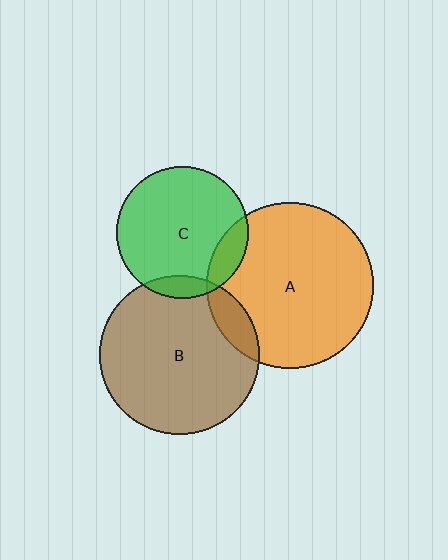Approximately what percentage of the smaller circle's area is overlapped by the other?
Approximately 15%.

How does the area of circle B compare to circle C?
Approximately 1.5 times.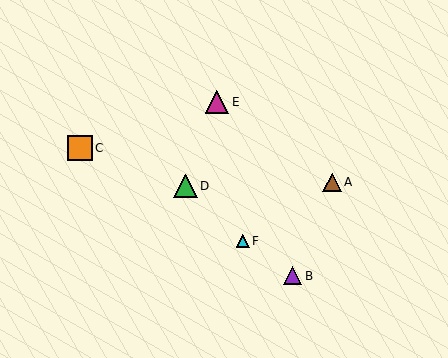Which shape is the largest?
The orange square (labeled C) is the largest.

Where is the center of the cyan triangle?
The center of the cyan triangle is at (243, 241).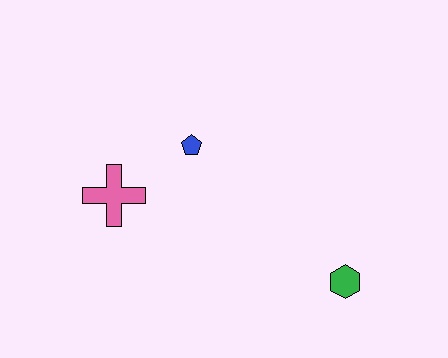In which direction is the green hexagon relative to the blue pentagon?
The green hexagon is to the right of the blue pentagon.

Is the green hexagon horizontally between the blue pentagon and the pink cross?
No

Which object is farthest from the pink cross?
The green hexagon is farthest from the pink cross.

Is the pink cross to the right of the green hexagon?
No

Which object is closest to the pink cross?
The blue pentagon is closest to the pink cross.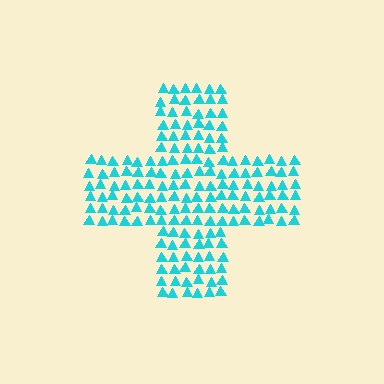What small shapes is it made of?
It is made of small triangles.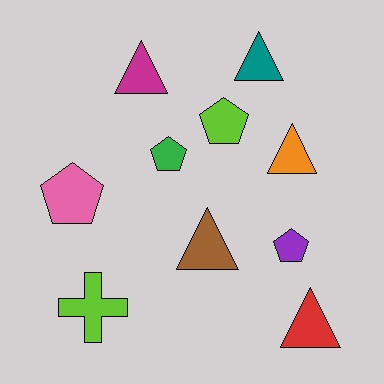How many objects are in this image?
There are 10 objects.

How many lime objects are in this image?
There are 2 lime objects.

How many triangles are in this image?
There are 5 triangles.